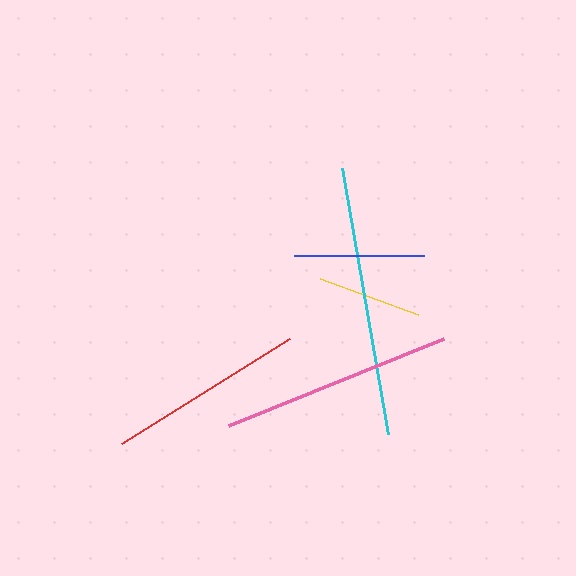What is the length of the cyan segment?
The cyan segment is approximately 269 pixels long.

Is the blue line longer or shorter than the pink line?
The pink line is longer than the blue line.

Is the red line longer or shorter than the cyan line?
The cyan line is longer than the red line.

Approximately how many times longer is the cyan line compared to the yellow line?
The cyan line is approximately 2.6 times the length of the yellow line.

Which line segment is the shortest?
The yellow line is the shortest at approximately 104 pixels.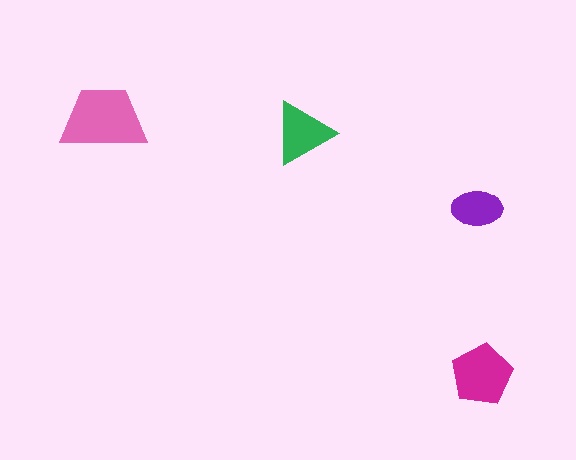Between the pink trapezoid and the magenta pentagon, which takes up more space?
The pink trapezoid.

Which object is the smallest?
The purple ellipse.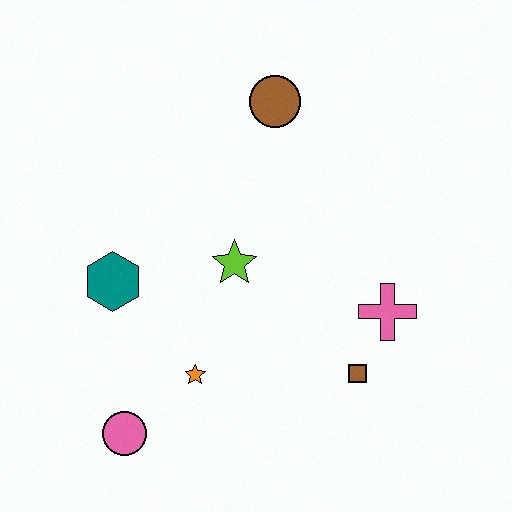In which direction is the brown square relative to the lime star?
The brown square is to the right of the lime star.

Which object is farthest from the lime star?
The pink circle is farthest from the lime star.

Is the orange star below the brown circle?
Yes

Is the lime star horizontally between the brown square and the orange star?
Yes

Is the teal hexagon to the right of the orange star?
No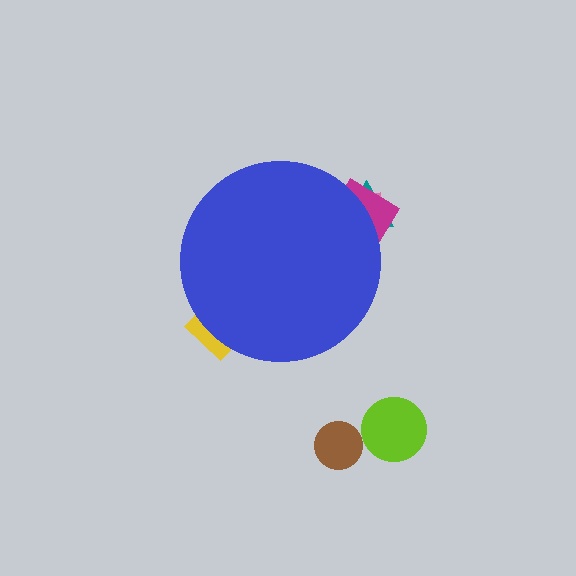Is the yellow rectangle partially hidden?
Yes, the yellow rectangle is partially hidden behind the blue circle.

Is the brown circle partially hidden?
No, the brown circle is fully visible.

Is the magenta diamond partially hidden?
Yes, the magenta diamond is partially hidden behind the blue circle.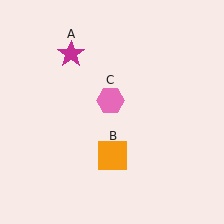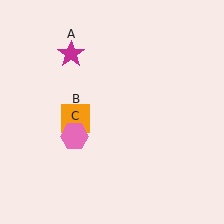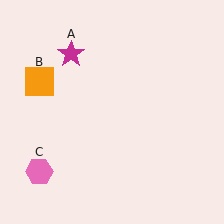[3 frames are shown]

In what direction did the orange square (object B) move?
The orange square (object B) moved up and to the left.